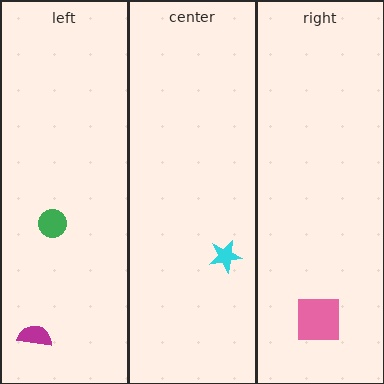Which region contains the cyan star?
The center region.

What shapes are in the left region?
The green circle, the magenta semicircle.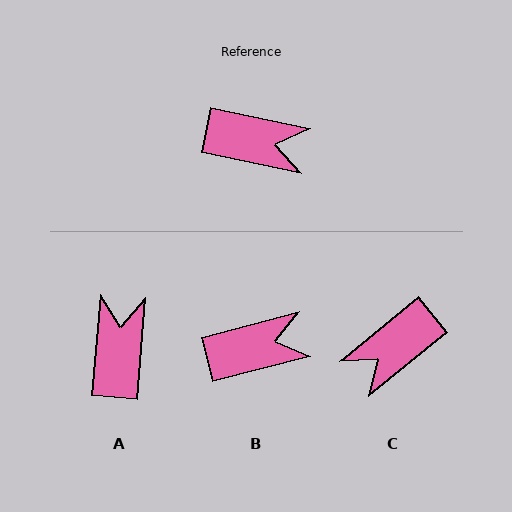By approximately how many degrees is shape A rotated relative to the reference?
Approximately 97 degrees counter-clockwise.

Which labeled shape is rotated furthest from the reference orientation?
C, about 129 degrees away.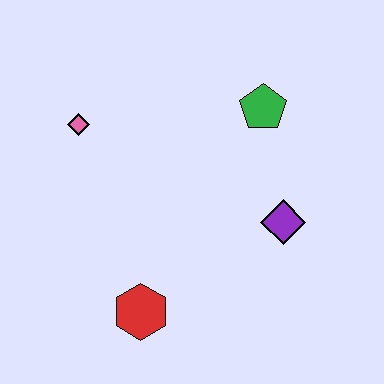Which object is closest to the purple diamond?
The green pentagon is closest to the purple diamond.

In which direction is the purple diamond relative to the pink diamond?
The purple diamond is to the right of the pink diamond.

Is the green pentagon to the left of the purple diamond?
Yes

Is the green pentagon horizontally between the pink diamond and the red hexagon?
No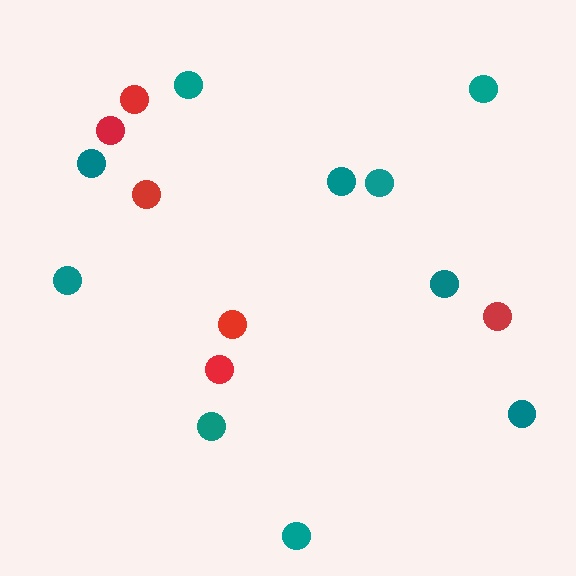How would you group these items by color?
There are 2 groups: one group of red circles (6) and one group of teal circles (10).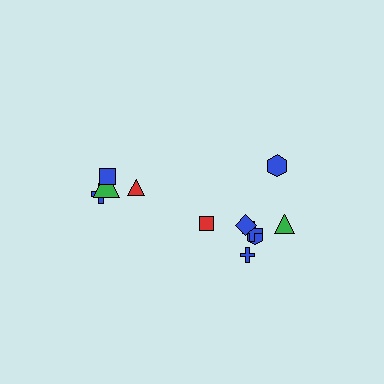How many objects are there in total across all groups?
There are 11 objects.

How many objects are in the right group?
There are 7 objects.